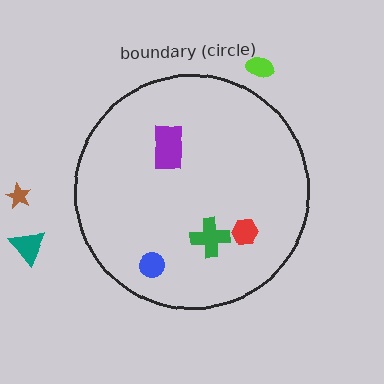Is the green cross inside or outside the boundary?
Inside.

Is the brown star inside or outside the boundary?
Outside.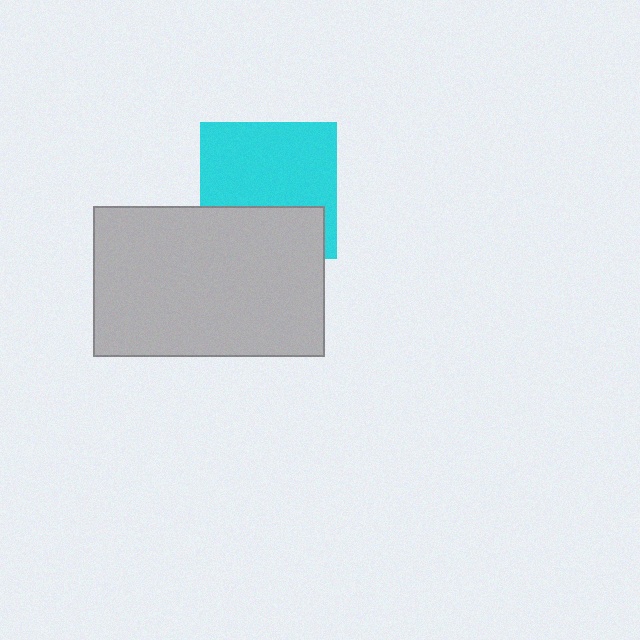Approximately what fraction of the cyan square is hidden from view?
Roughly 36% of the cyan square is hidden behind the light gray rectangle.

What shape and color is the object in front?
The object in front is a light gray rectangle.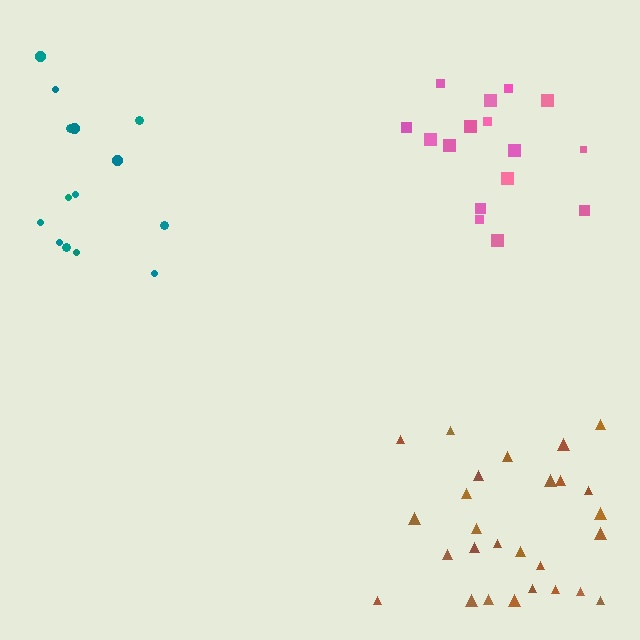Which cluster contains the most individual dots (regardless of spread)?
Brown (27).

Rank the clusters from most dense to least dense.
brown, pink, teal.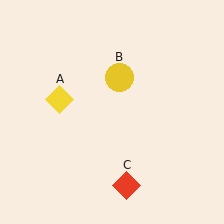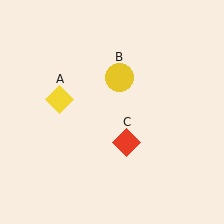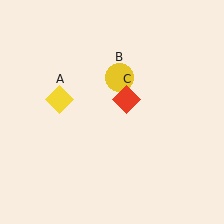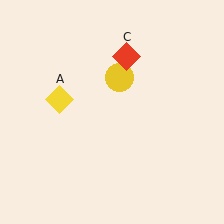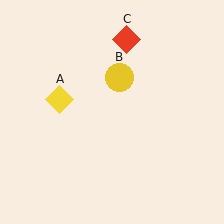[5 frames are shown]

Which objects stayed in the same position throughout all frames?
Yellow diamond (object A) and yellow circle (object B) remained stationary.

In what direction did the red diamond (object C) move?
The red diamond (object C) moved up.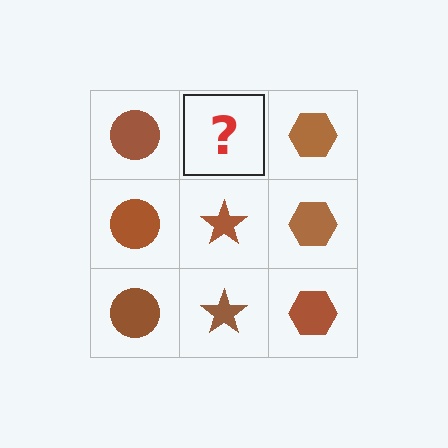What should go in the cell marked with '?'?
The missing cell should contain a brown star.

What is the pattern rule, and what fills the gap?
The rule is that each column has a consistent shape. The gap should be filled with a brown star.